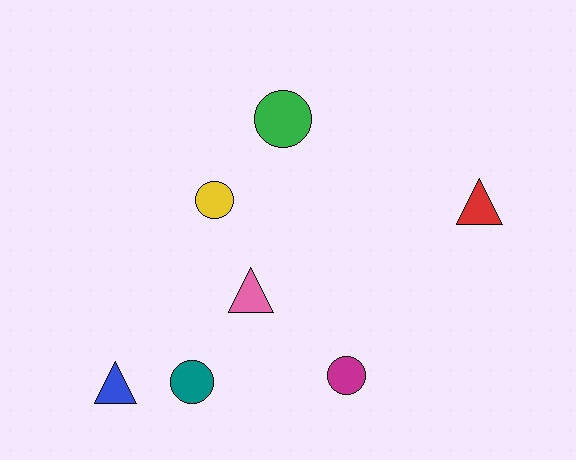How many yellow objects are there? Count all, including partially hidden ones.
There is 1 yellow object.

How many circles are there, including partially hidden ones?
There are 4 circles.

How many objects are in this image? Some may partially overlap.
There are 7 objects.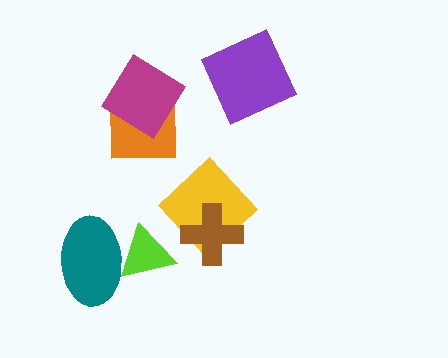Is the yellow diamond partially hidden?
Yes, it is partially covered by another shape.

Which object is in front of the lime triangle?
The teal ellipse is in front of the lime triangle.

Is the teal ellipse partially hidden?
No, no other shape covers it.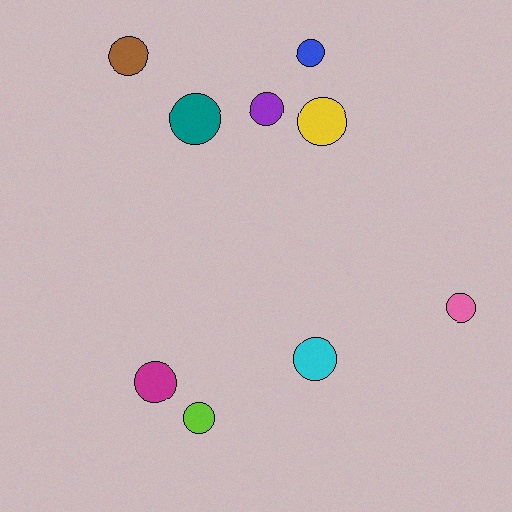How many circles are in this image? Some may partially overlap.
There are 9 circles.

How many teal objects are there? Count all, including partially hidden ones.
There is 1 teal object.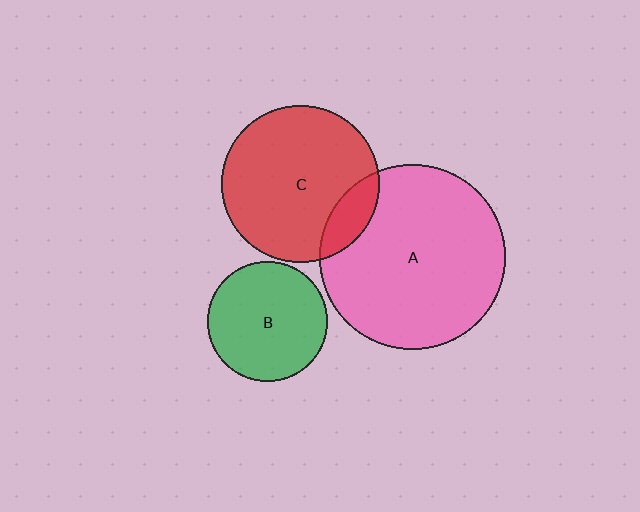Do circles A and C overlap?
Yes.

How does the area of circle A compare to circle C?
Approximately 1.4 times.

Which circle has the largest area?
Circle A (pink).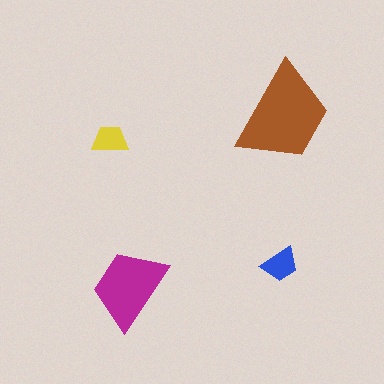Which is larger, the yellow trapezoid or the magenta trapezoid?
The magenta one.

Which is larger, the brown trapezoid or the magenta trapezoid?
The brown one.